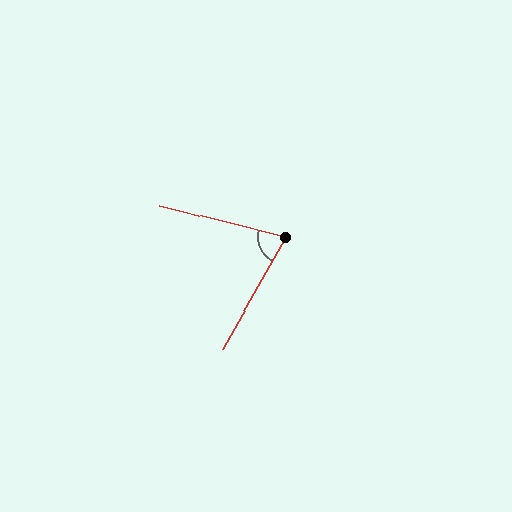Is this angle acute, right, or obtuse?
It is acute.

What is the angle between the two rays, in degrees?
Approximately 74 degrees.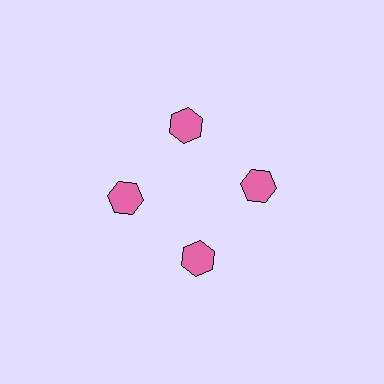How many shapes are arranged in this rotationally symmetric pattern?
There are 4 shapes, arranged in 4 groups of 1.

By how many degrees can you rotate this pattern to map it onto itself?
The pattern maps onto itself every 90 degrees of rotation.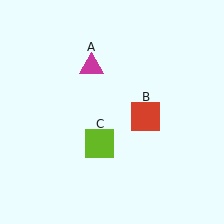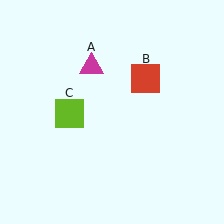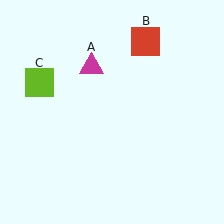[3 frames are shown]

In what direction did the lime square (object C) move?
The lime square (object C) moved up and to the left.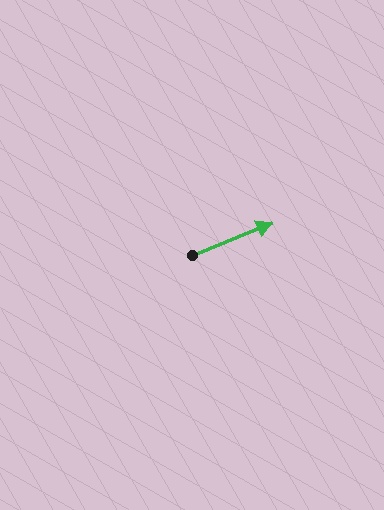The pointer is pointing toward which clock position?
Roughly 2 o'clock.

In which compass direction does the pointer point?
East.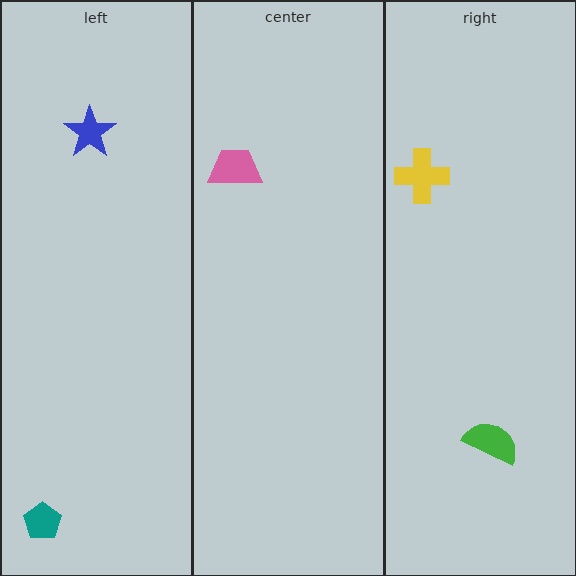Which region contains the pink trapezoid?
The center region.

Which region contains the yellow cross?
The right region.